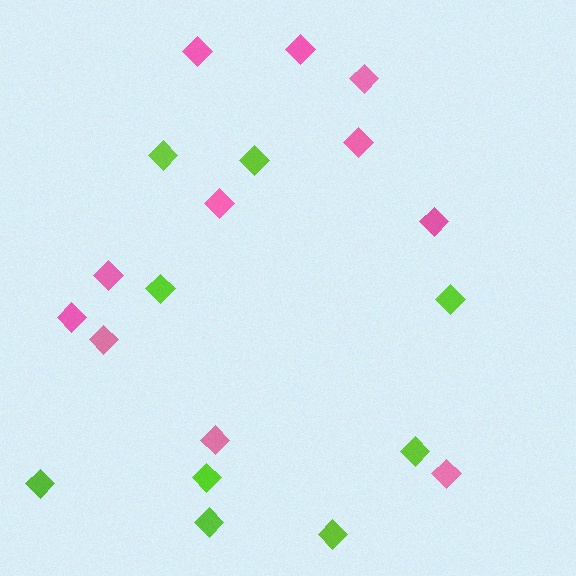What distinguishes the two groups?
There are 2 groups: one group of lime diamonds (9) and one group of pink diamonds (11).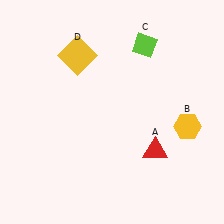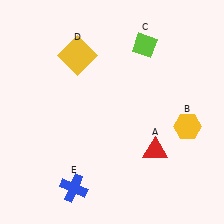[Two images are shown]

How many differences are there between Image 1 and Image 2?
There is 1 difference between the two images.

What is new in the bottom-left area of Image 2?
A blue cross (E) was added in the bottom-left area of Image 2.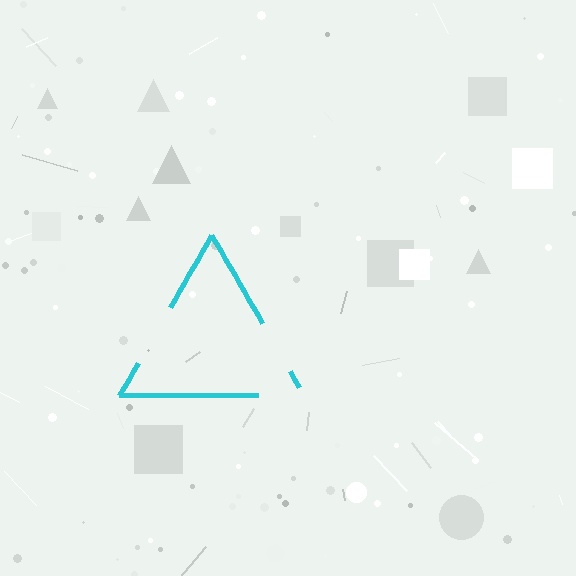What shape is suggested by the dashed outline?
The dashed outline suggests a triangle.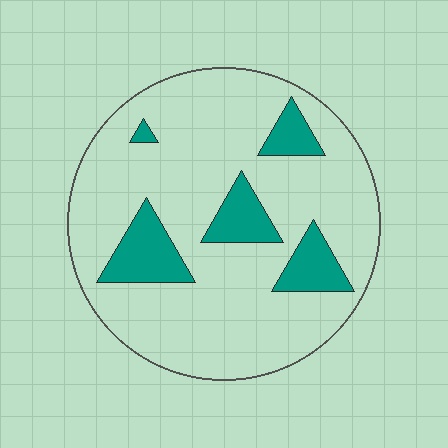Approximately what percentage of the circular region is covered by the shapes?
Approximately 15%.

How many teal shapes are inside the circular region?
5.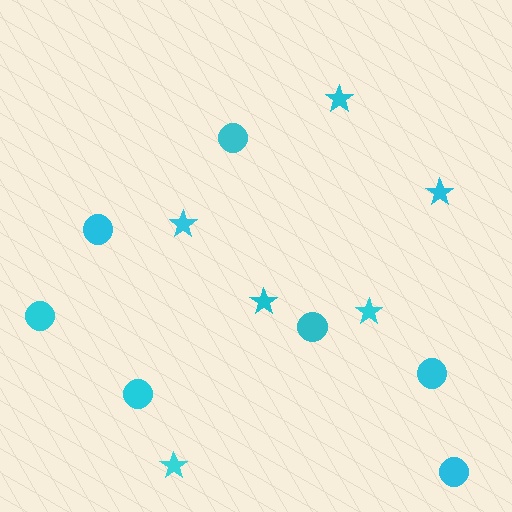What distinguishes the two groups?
There are 2 groups: one group of circles (7) and one group of stars (6).